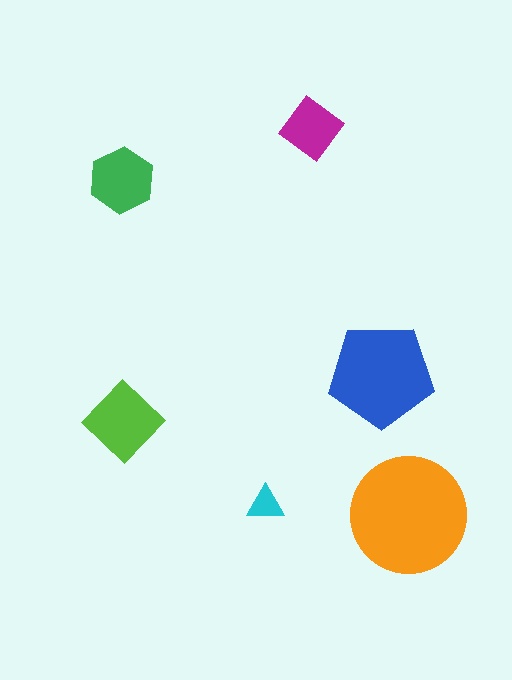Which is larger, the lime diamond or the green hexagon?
The lime diamond.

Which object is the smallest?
The cyan triangle.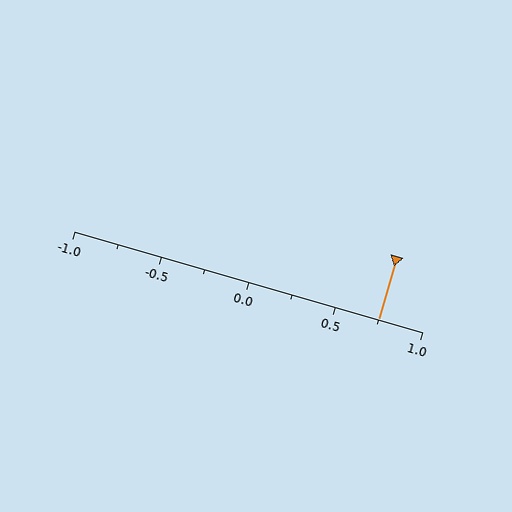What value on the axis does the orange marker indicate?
The marker indicates approximately 0.75.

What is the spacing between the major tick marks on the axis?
The major ticks are spaced 0.5 apart.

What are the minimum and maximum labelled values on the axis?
The axis runs from -1.0 to 1.0.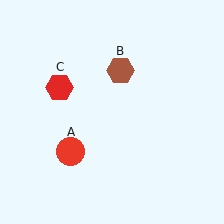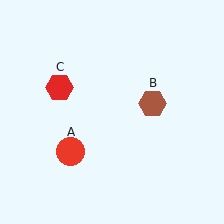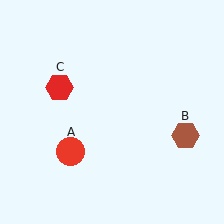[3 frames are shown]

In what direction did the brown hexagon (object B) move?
The brown hexagon (object B) moved down and to the right.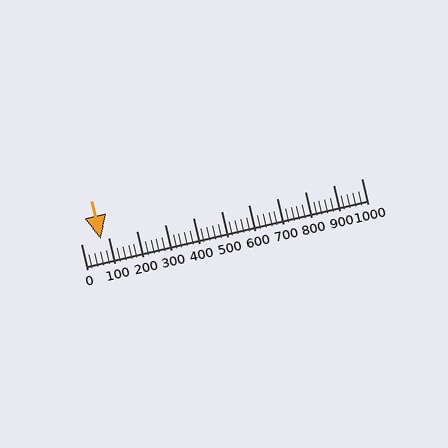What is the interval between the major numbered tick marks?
The major tick marks are spaced 100 units apart.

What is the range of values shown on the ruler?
The ruler shows values from 0 to 1000.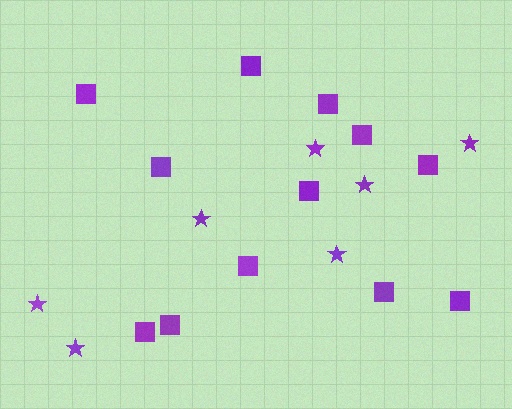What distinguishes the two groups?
There are 2 groups: one group of stars (7) and one group of squares (12).